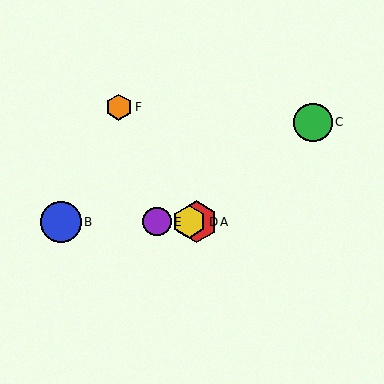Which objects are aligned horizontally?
Objects A, B, D, E are aligned horizontally.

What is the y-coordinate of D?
Object D is at y≈222.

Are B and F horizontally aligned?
No, B is at y≈222 and F is at y≈107.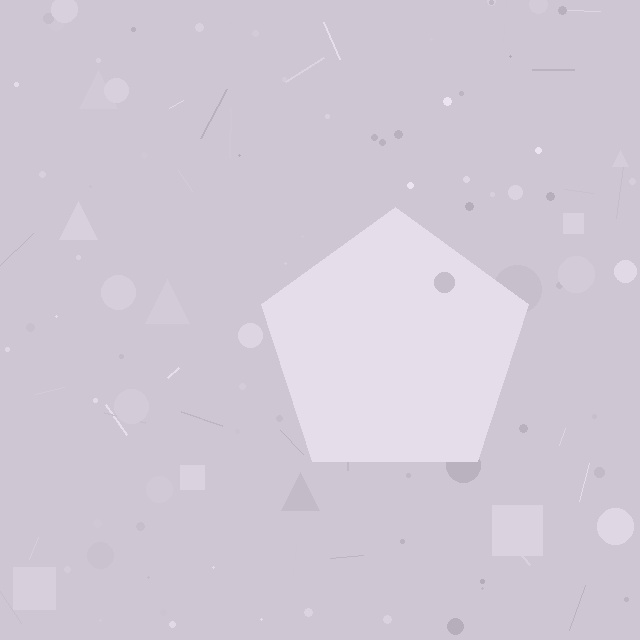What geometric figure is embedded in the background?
A pentagon is embedded in the background.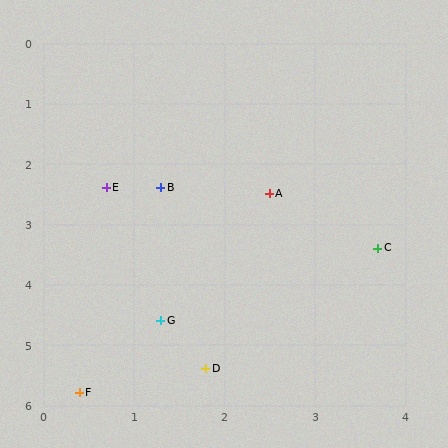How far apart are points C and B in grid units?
Points C and B are about 2.6 grid units apart.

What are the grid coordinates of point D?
Point D is at approximately (1.8, 5.4).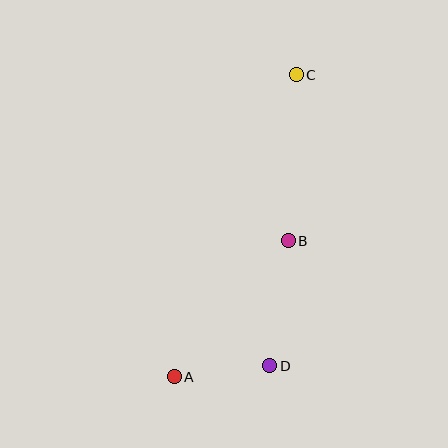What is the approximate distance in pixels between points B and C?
The distance between B and C is approximately 166 pixels.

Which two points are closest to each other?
Points A and D are closest to each other.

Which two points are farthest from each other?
Points A and C are farthest from each other.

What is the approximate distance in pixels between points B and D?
The distance between B and D is approximately 127 pixels.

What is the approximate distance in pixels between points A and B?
The distance between A and B is approximately 177 pixels.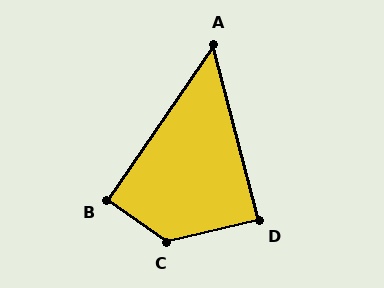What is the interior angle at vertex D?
Approximately 89 degrees (approximately right).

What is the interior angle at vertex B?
Approximately 91 degrees (approximately right).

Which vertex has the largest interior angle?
C, at approximately 131 degrees.